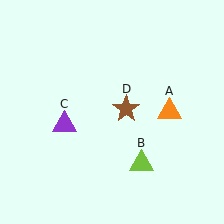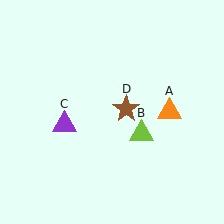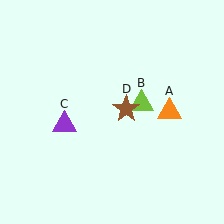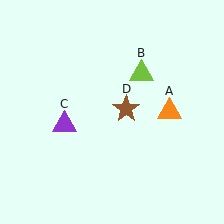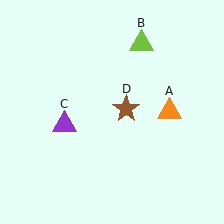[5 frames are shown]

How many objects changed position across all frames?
1 object changed position: lime triangle (object B).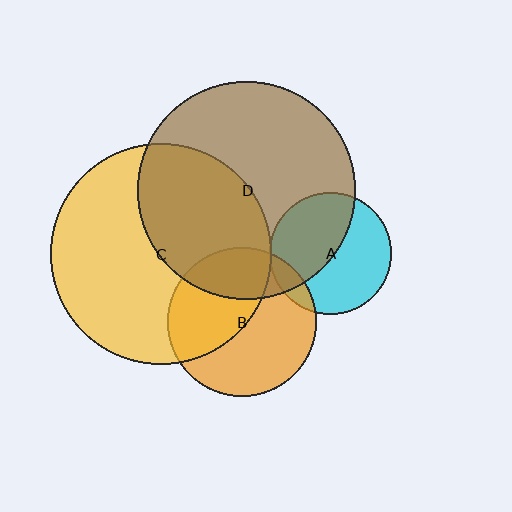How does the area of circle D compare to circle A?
Approximately 3.2 times.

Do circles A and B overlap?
Yes.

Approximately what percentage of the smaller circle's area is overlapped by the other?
Approximately 10%.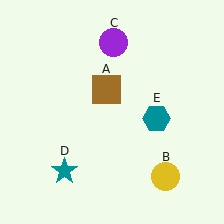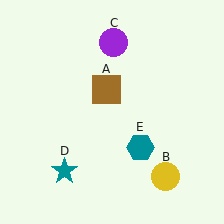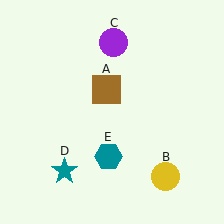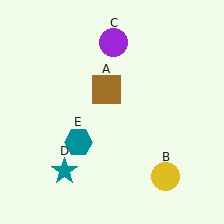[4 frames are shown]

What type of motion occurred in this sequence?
The teal hexagon (object E) rotated clockwise around the center of the scene.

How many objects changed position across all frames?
1 object changed position: teal hexagon (object E).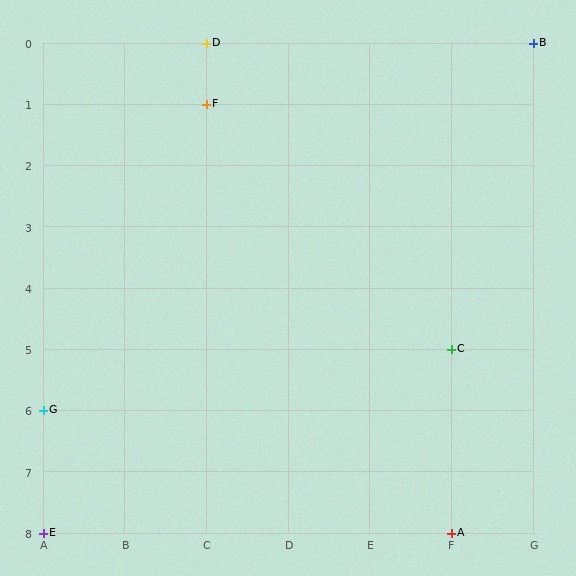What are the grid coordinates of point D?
Point D is at grid coordinates (C, 0).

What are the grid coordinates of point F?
Point F is at grid coordinates (C, 1).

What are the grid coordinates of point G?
Point G is at grid coordinates (A, 6).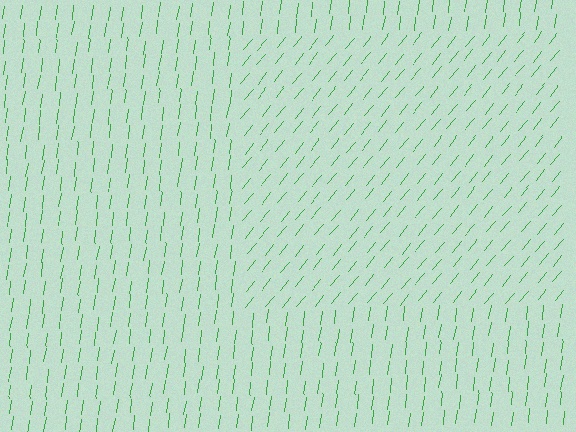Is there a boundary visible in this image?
Yes, there is a texture boundary formed by a change in line orientation.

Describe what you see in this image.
The image is filled with small green line segments. A rectangle region in the image has lines oriented differently from the surrounding lines, creating a visible texture boundary.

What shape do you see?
I see a rectangle.